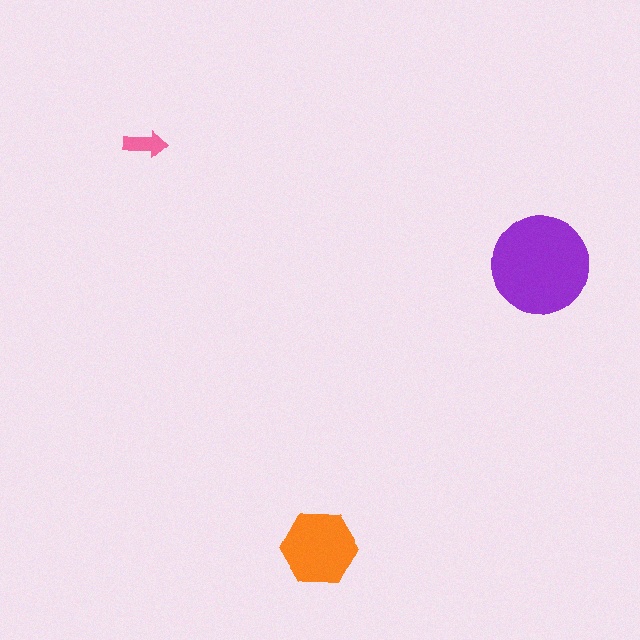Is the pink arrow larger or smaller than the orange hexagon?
Smaller.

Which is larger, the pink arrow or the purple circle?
The purple circle.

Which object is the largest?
The purple circle.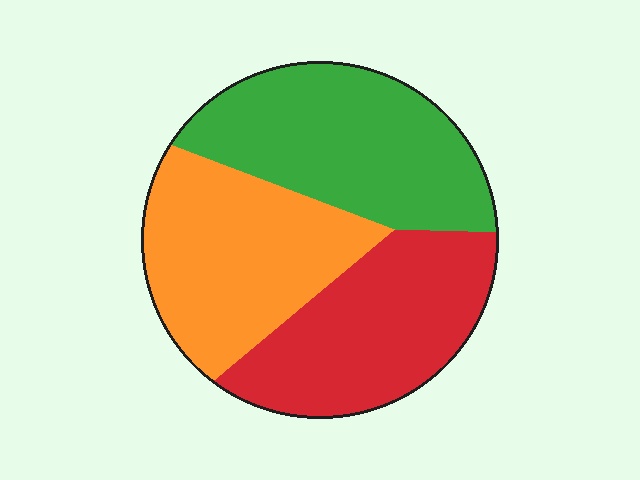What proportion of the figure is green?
Green covers roughly 35% of the figure.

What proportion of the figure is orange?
Orange covers 33% of the figure.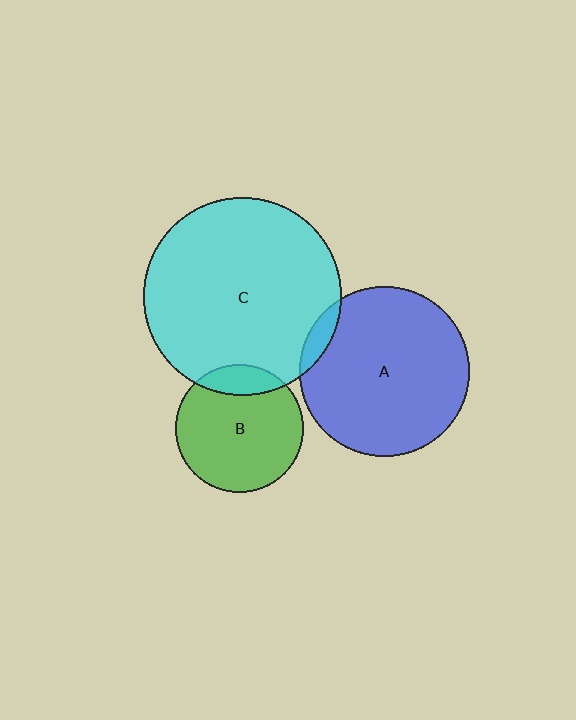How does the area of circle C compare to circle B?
Approximately 2.4 times.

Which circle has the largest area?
Circle C (cyan).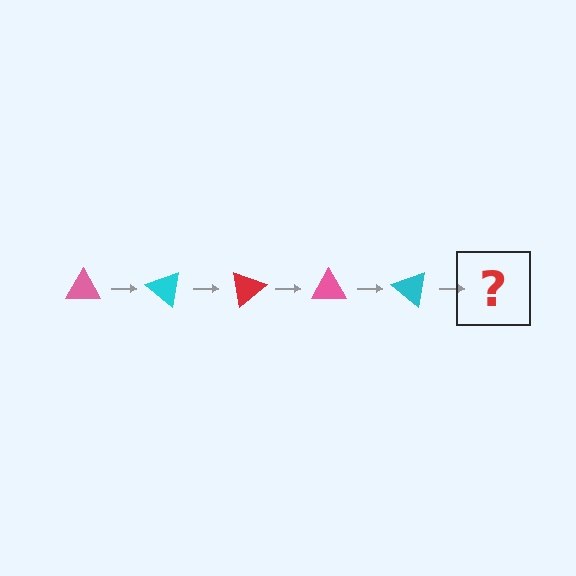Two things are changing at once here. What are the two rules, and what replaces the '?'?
The two rules are that it rotates 40 degrees each step and the color cycles through pink, cyan, and red. The '?' should be a red triangle, rotated 200 degrees from the start.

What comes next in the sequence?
The next element should be a red triangle, rotated 200 degrees from the start.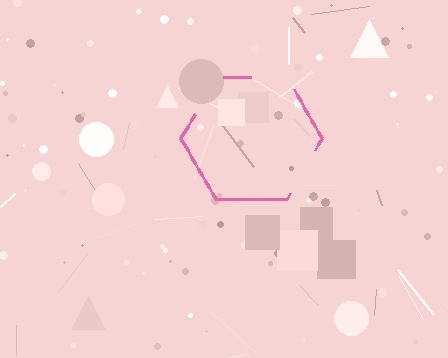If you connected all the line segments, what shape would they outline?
They would outline a hexagon.